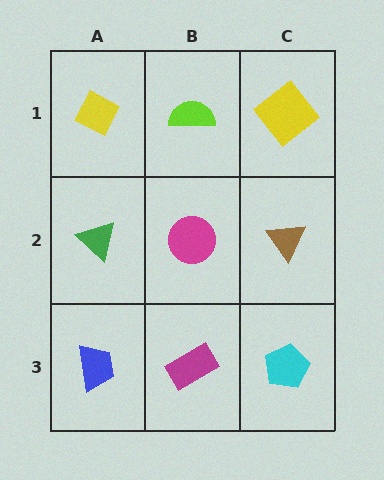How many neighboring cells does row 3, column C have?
2.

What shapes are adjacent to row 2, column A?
A yellow diamond (row 1, column A), a blue trapezoid (row 3, column A), a magenta circle (row 2, column B).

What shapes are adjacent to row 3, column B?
A magenta circle (row 2, column B), a blue trapezoid (row 3, column A), a cyan pentagon (row 3, column C).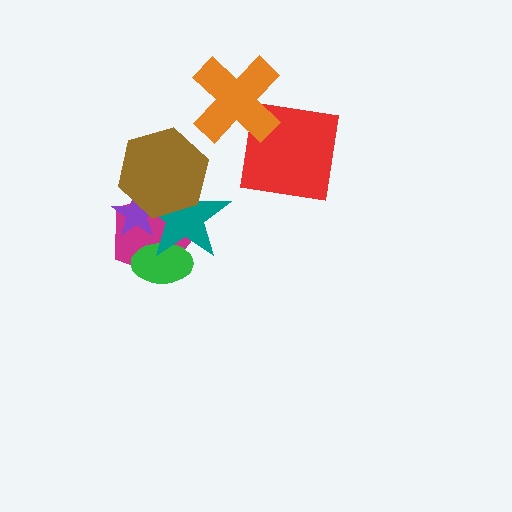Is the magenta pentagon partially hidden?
Yes, it is partially covered by another shape.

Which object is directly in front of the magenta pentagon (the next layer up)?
The green ellipse is directly in front of the magenta pentagon.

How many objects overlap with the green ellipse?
2 objects overlap with the green ellipse.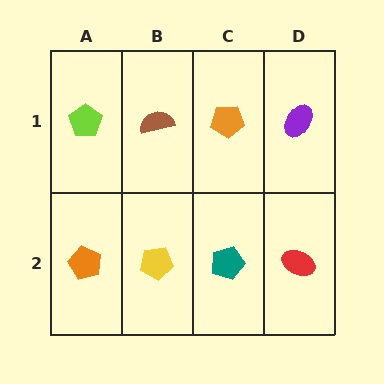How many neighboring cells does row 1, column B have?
3.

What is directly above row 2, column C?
An orange pentagon.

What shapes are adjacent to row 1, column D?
A red ellipse (row 2, column D), an orange pentagon (row 1, column C).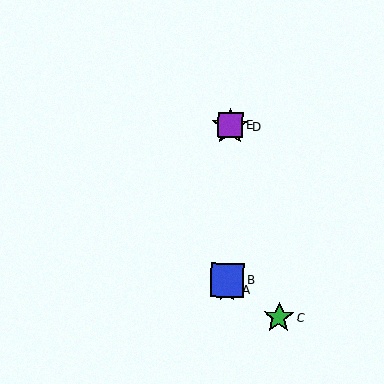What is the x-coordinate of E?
Object E is at x≈230.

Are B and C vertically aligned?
No, B is at x≈227 and C is at x≈279.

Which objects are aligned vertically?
Objects A, B, D, E are aligned vertically.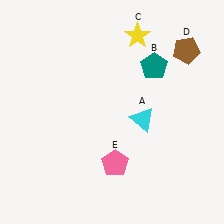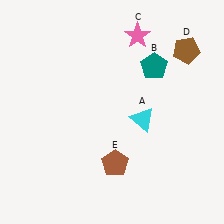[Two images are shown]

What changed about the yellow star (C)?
In Image 1, C is yellow. In Image 2, it changed to pink.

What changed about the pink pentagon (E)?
In Image 1, E is pink. In Image 2, it changed to brown.